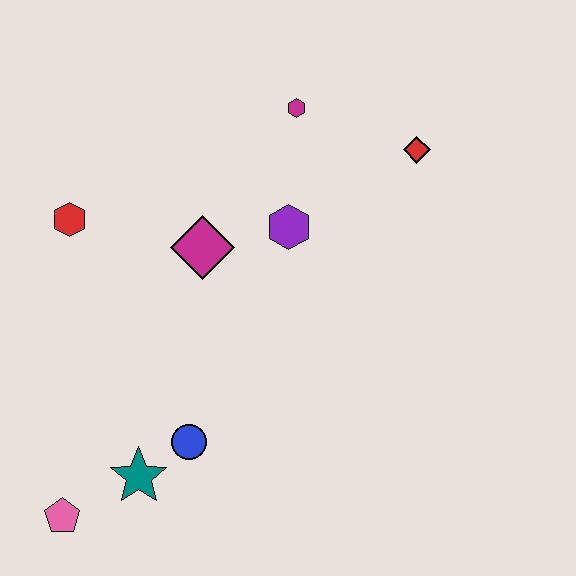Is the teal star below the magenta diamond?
Yes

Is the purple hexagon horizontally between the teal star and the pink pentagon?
No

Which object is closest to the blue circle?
The teal star is closest to the blue circle.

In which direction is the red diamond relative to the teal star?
The red diamond is above the teal star.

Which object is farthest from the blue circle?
The red diamond is farthest from the blue circle.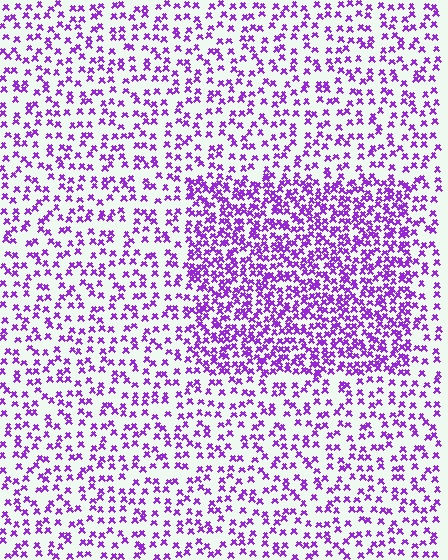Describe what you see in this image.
The image contains small purple elements arranged at two different densities. A rectangle-shaped region is visible where the elements are more densely packed than the surrounding area.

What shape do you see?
I see a rectangle.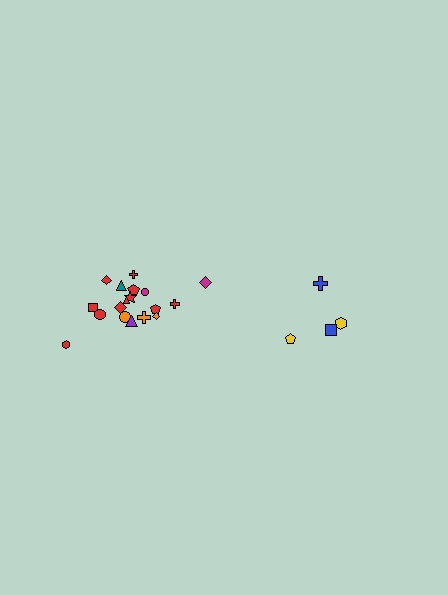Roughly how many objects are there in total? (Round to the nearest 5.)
Roughly 20 objects in total.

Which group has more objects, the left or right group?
The left group.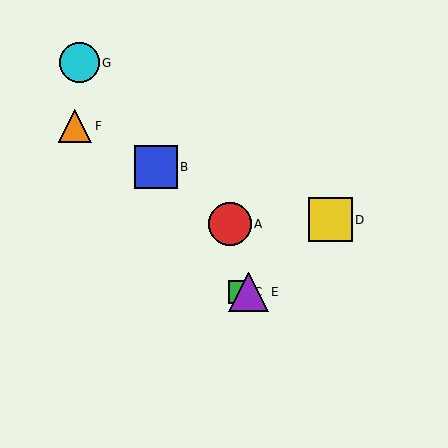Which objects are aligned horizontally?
Objects C, E are aligned horizontally.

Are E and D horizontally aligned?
No, E is at y≈292 and D is at y≈220.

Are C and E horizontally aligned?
Yes, both are at y≈292.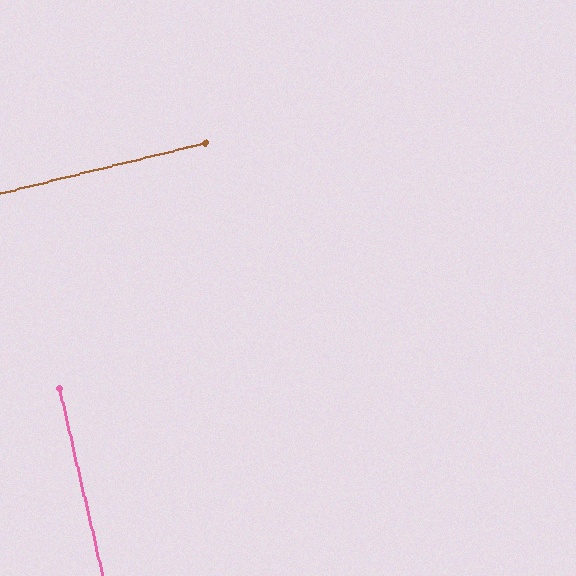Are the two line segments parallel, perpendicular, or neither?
Perpendicular — they meet at approximately 89°.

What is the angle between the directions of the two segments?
Approximately 89 degrees.